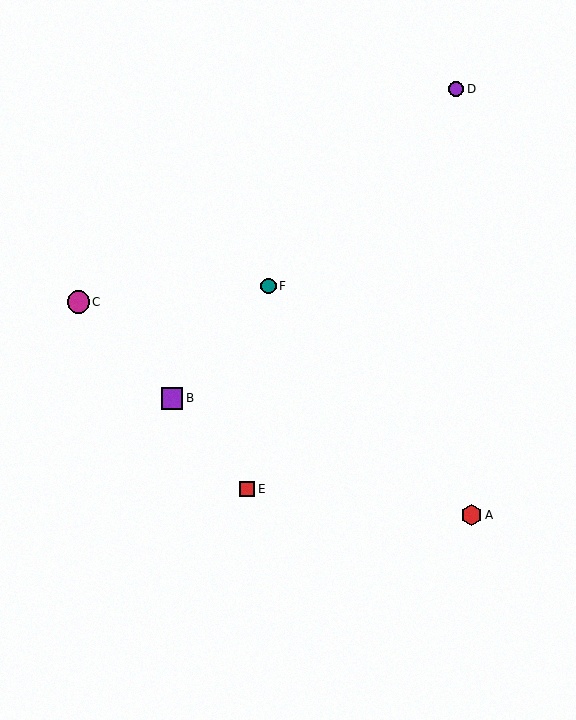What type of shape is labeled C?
Shape C is a magenta circle.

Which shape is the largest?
The magenta circle (labeled C) is the largest.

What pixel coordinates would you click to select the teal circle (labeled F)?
Click at (269, 286) to select the teal circle F.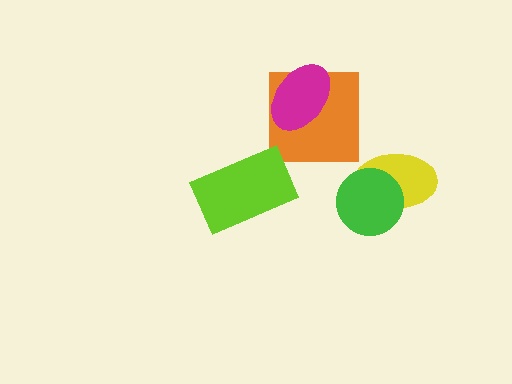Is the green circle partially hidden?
No, no other shape covers it.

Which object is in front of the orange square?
The magenta ellipse is in front of the orange square.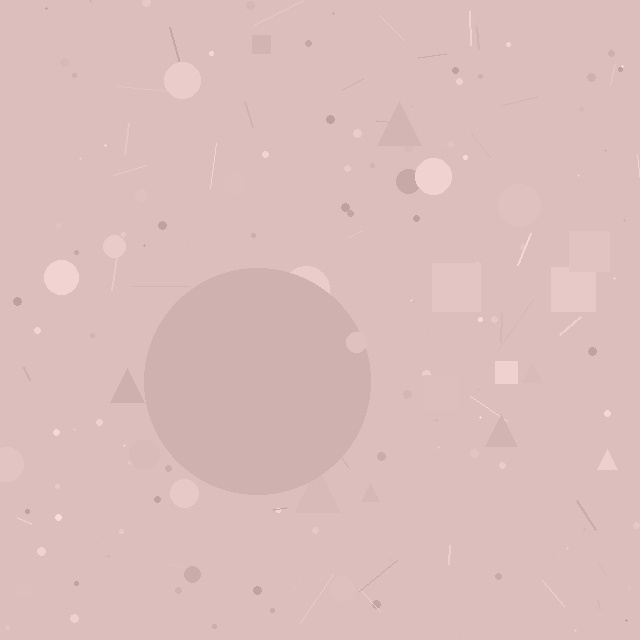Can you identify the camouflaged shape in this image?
The camouflaged shape is a circle.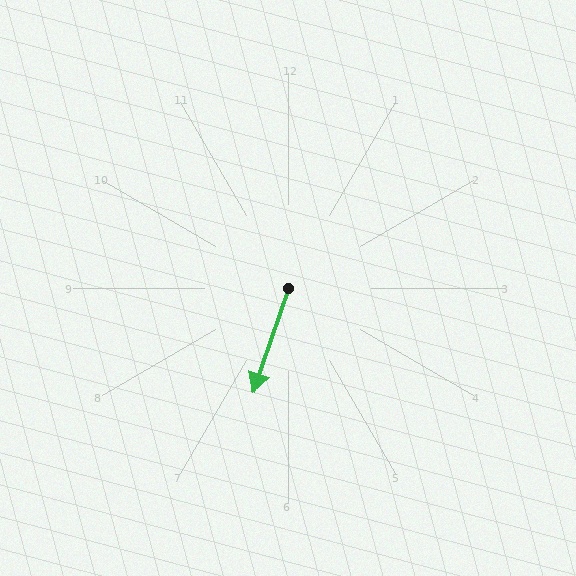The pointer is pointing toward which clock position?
Roughly 7 o'clock.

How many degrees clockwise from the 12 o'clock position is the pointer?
Approximately 199 degrees.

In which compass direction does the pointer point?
South.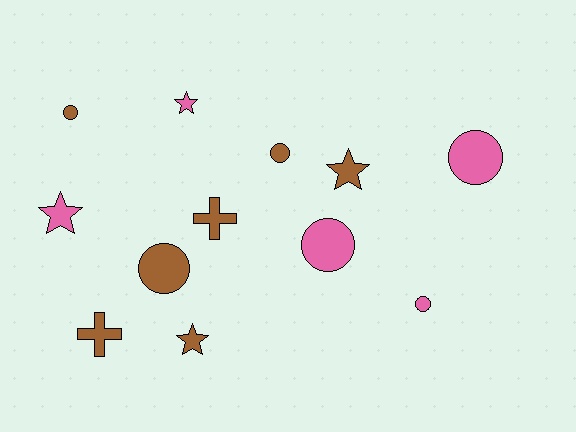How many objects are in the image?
There are 12 objects.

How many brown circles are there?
There are 3 brown circles.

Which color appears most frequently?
Brown, with 7 objects.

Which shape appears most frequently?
Circle, with 6 objects.